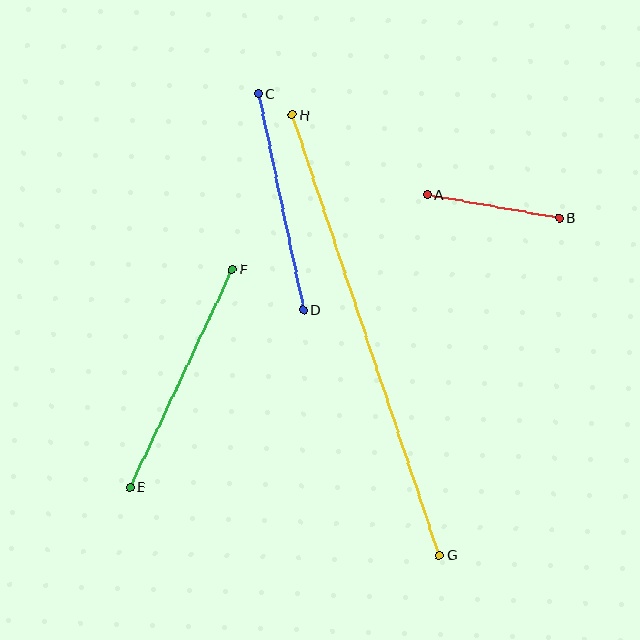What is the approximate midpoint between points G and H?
The midpoint is at approximately (366, 335) pixels.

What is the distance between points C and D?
The distance is approximately 221 pixels.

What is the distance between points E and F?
The distance is approximately 241 pixels.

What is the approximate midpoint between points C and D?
The midpoint is at approximately (281, 202) pixels.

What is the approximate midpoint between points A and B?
The midpoint is at approximately (494, 206) pixels.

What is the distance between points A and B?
The distance is approximately 134 pixels.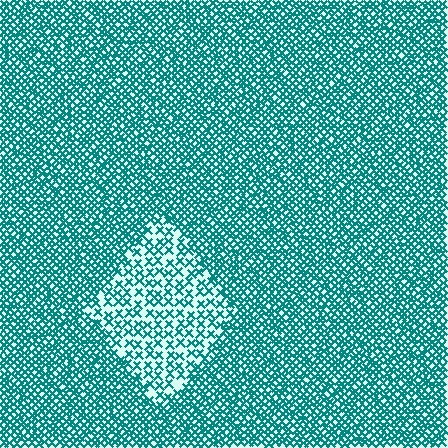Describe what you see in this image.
The image contains small teal elements arranged at two different densities. A diamond-shaped region is visible where the elements are less densely packed than the surrounding area.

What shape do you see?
I see a diamond.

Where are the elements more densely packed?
The elements are more densely packed outside the diamond boundary.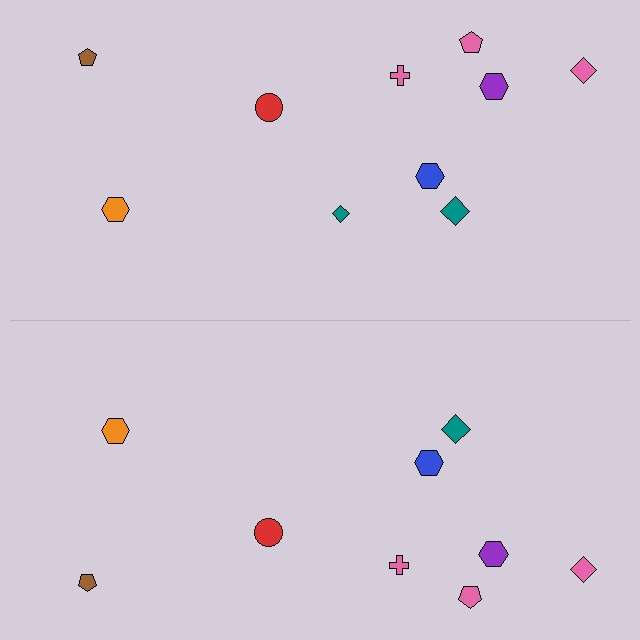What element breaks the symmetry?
A teal diamond is missing from the bottom side.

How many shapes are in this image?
There are 19 shapes in this image.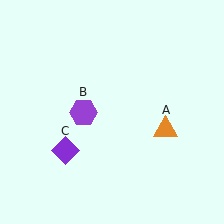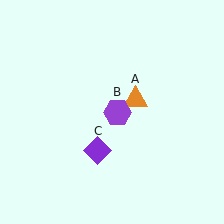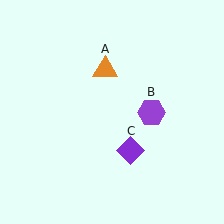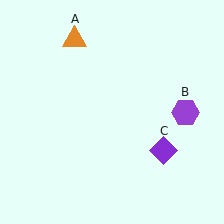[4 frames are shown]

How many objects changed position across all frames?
3 objects changed position: orange triangle (object A), purple hexagon (object B), purple diamond (object C).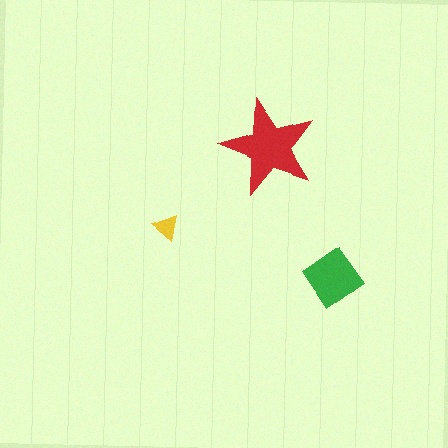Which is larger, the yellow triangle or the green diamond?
The green diamond.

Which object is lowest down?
The green diamond is bottommost.